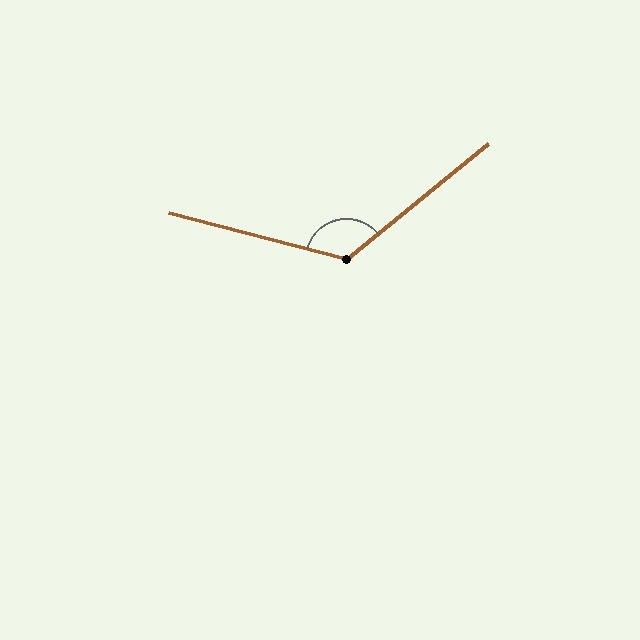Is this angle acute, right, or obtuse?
It is obtuse.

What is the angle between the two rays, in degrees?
Approximately 126 degrees.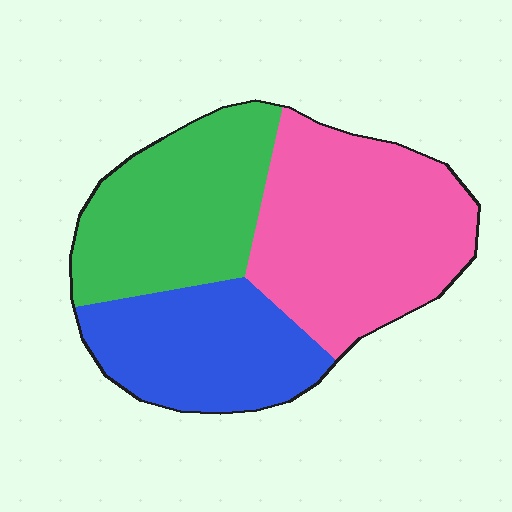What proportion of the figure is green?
Green covers 31% of the figure.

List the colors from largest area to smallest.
From largest to smallest: pink, green, blue.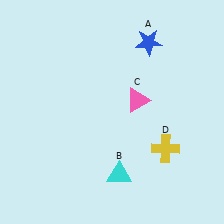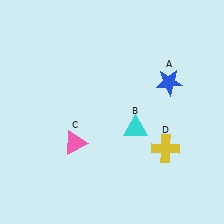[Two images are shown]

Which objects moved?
The objects that moved are: the blue star (A), the cyan triangle (B), the pink triangle (C).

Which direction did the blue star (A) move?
The blue star (A) moved down.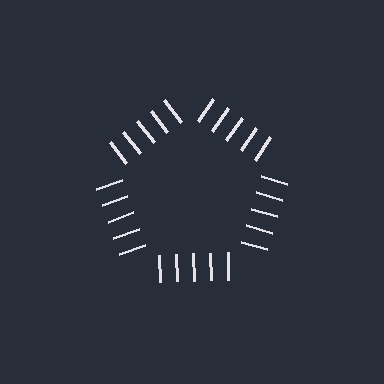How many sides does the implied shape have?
5 sides — the line-ends trace a pentagon.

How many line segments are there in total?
25 — 5 along each of the 5 edges.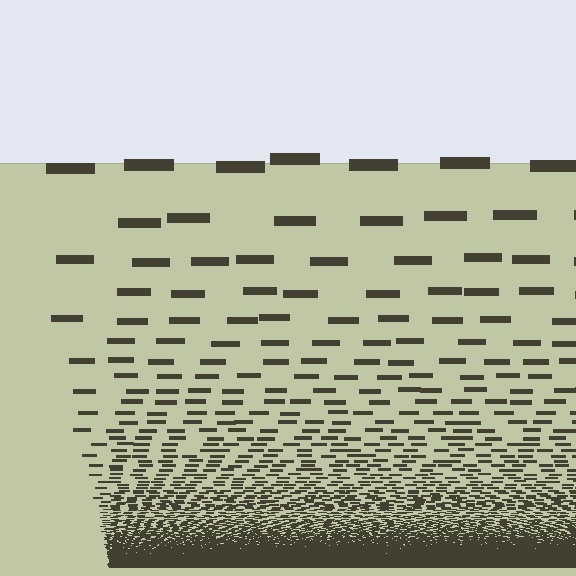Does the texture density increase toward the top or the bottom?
Density increases toward the bottom.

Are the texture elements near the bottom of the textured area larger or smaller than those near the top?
Smaller. The gradient is inverted — elements near the bottom are smaller and denser.